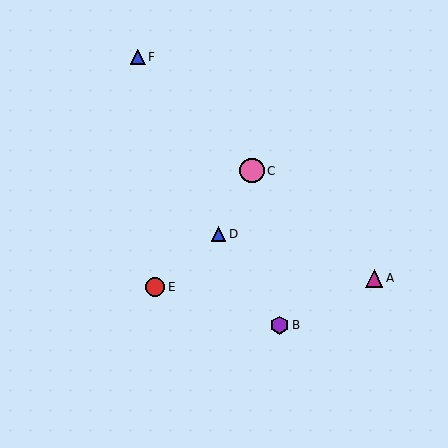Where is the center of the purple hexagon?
The center of the purple hexagon is at (280, 325).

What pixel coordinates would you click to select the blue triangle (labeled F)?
Click at (138, 57) to select the blue triangle F.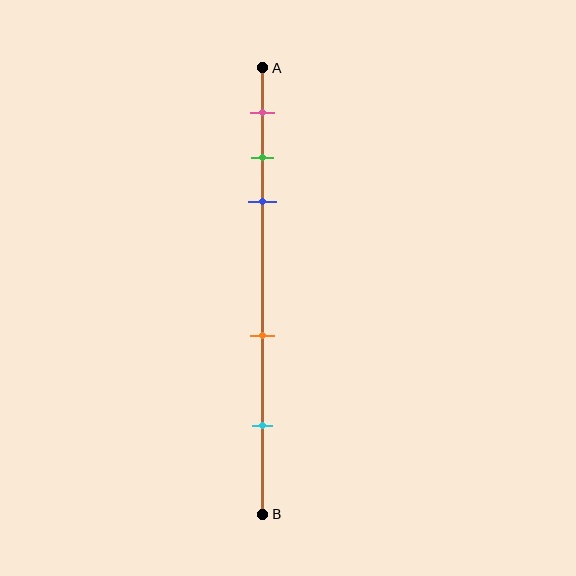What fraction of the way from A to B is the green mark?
The green mark is approximately 20% (0.2) of the way from A to B.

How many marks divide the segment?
There are 5 marks dividing the segment.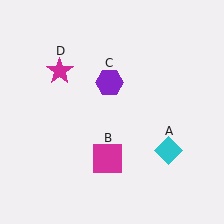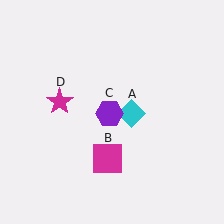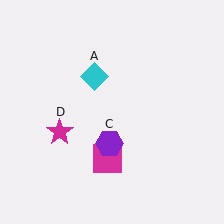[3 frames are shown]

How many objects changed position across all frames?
3 objects changed position: cyan diamond (object A), purple hexagon (object C), magenta star (object D).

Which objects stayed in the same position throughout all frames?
Magenta square (object B) remained stationary.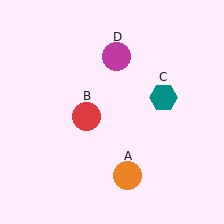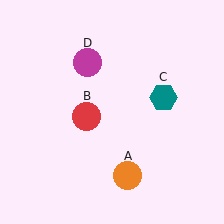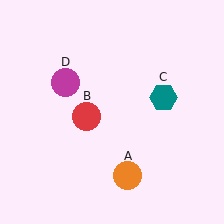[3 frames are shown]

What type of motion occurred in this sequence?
The magenta circle (object D) rotated counterclockwise around the center of the scene.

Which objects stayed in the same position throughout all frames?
Orange circle (object A) and red circle (object B) and teal hexagon (object C) remained stationary.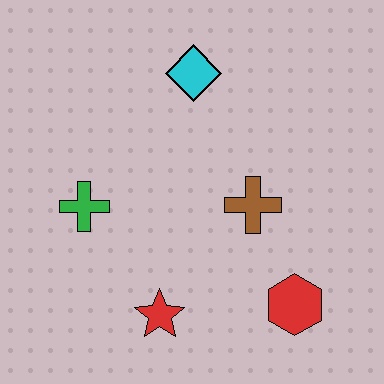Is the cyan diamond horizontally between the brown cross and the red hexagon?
No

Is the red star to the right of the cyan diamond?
No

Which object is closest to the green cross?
The red star is closest to the green cross.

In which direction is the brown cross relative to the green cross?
The brown cross is to the right of the green cross.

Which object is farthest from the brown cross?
The green cross is farthest from the brown cross.